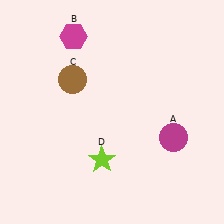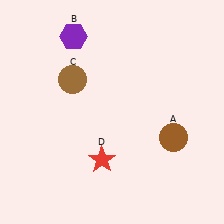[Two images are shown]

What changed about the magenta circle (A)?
In Image 1, A is magenta. In Image 2, it changed to brown.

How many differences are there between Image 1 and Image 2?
There are 3 differences between the two images.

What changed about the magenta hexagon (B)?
In Image 1, B is magenta. In Image 2, it changed to purple.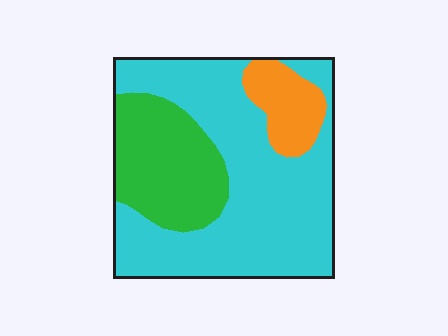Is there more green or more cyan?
Cyan.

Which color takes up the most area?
Cyan, at roughly 65%.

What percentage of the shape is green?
Green covers roughly 25% of the shape.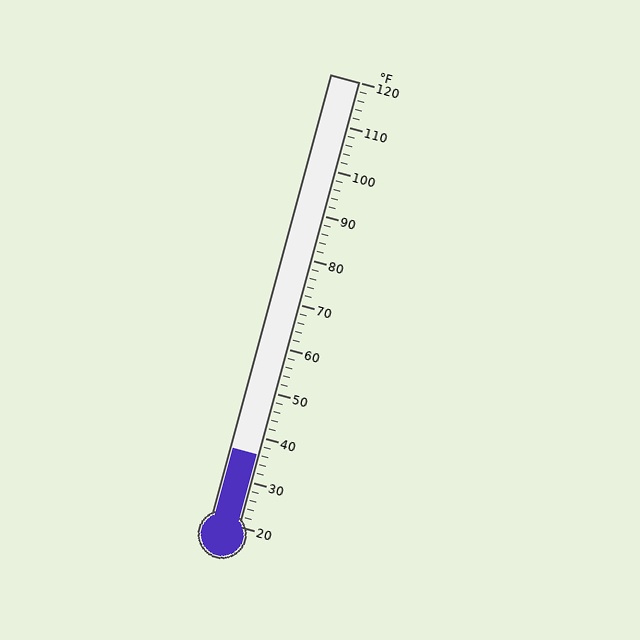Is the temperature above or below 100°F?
The temperature is below 100°F.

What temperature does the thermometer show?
The thermometer shows approximately 36°F.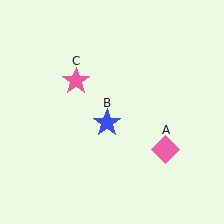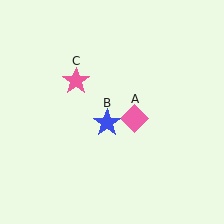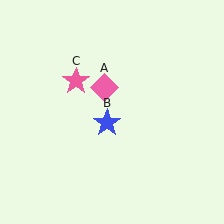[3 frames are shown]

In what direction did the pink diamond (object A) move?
The pink diamond (object A) moved up and to the left.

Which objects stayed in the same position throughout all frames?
Blue star (object B) and pink star (object C) remained stationary.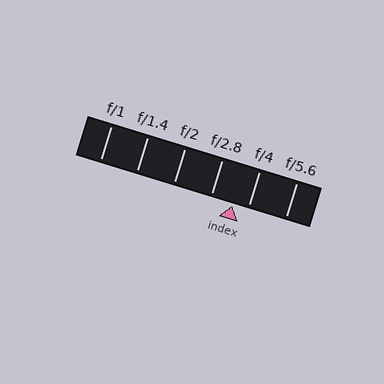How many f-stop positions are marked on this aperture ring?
There are 6 f-stop positions marked.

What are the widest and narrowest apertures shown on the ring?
The widest aperture shown is f/1 and the narrowest is f/5.6.